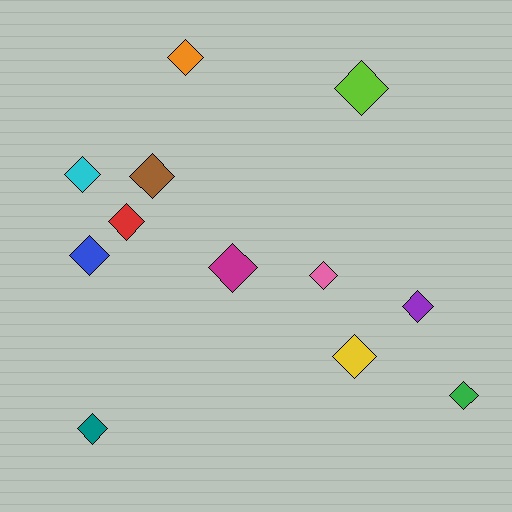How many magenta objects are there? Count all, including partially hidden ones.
There is 1 magenta object.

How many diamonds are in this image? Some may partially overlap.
There are 12 diamonds.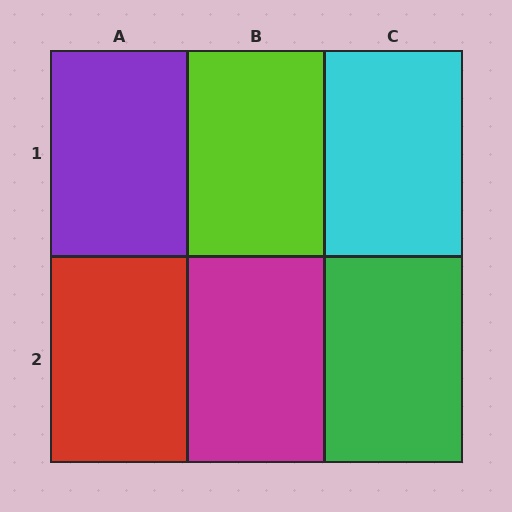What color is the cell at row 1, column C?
Cyan.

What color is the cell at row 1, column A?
Purple.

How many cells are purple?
1 cell is purple.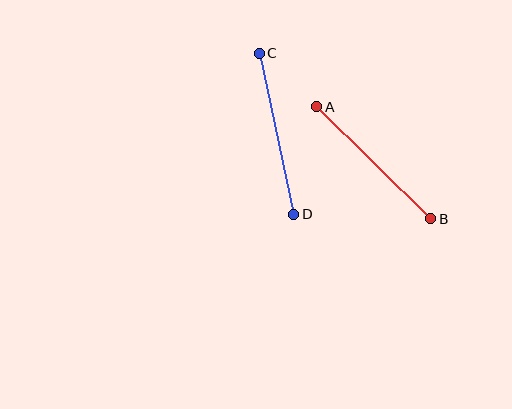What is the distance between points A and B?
The distance is approximately 160 pixels.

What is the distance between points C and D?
The distance is approximately 164 pixels.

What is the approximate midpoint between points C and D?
The midpoint is at approximately (276, 134) pixels.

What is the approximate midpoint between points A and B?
The midpoint is at approximately (374, 163) pixels.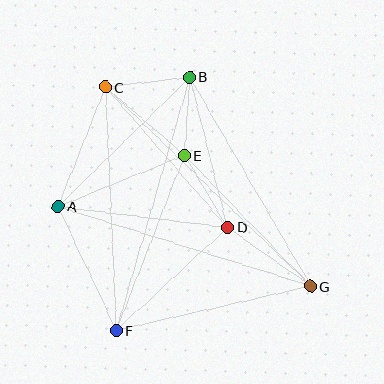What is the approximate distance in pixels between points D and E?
The distance between D and E is approximately 84 pixels.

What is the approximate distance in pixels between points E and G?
The distance between E and G is approximately 182 pixels.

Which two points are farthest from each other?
Points C and G are farthest from each other.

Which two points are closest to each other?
Points B and E are closest to each other.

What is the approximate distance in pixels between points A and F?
The distance between A and F is approximately 137 pixels.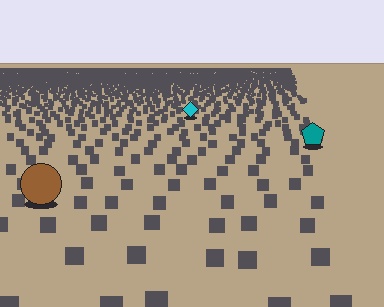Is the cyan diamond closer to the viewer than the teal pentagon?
No. The teal pentagon is closer — you can tell from the texture gradient: the ground texture is coarser near it.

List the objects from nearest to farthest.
From nearest to farthest: the brown circle, the teal pentagon, the cyan diamond.